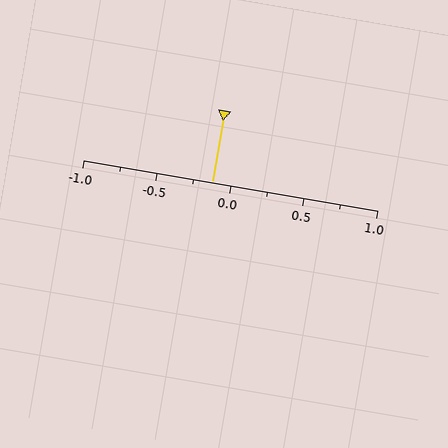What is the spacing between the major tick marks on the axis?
The major ticks are spaced 0.5 apart.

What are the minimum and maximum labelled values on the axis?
The axis runs from -1.0 to 1.0.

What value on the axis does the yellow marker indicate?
The marker indicates approximately -0.12.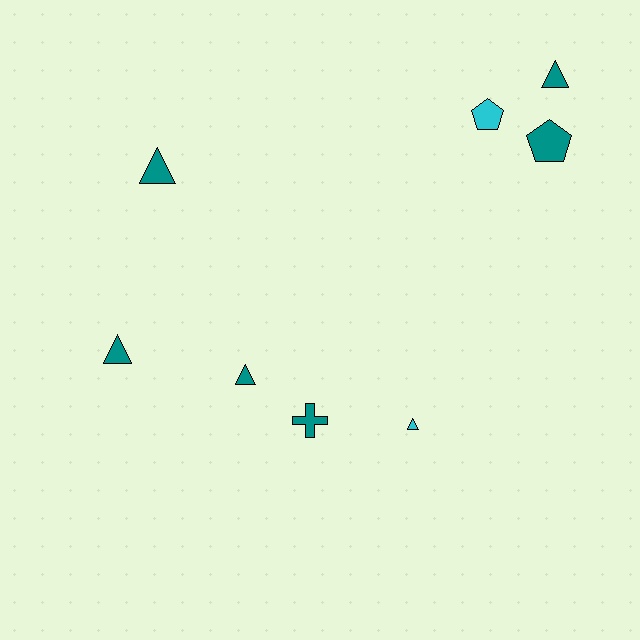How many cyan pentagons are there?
There is 1 cyan pentagon.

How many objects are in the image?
There are 8 objects.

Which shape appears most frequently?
Triangle, with 5 objects.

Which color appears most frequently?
Teal, with 6 objects.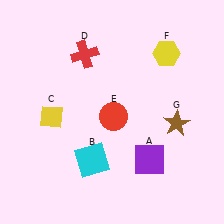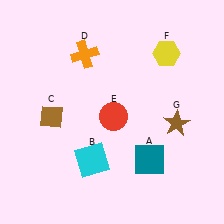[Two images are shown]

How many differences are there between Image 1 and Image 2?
There are 3 differences between the two images.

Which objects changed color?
A changed from purple to teal. C changed from yellow to brown. D changed from red to orange.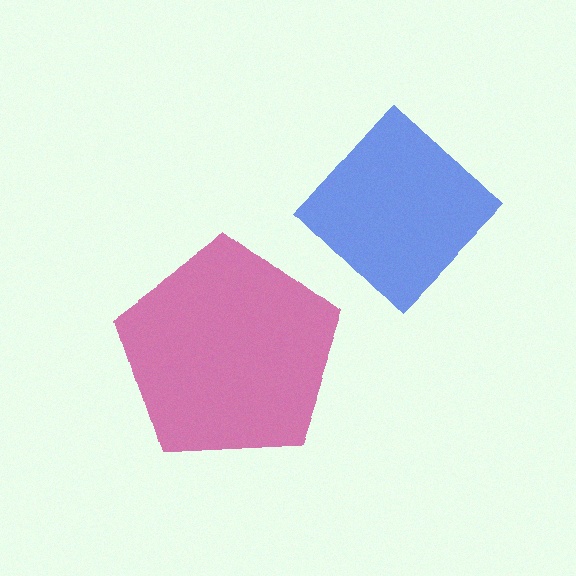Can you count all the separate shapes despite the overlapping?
Yes, there are 2 separate shapes.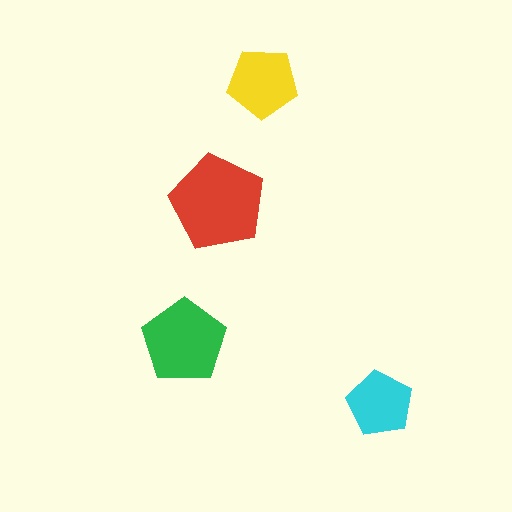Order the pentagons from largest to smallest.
the red one, the green one, the yellow one, the cyan one.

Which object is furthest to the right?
The cyan pentagon is rightmost.